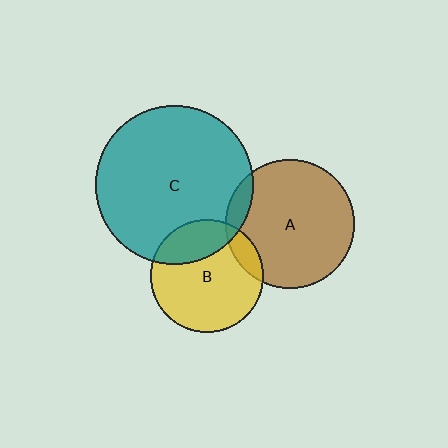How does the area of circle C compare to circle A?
Approximately 1.5 times.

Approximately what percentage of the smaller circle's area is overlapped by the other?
Approximately 10%.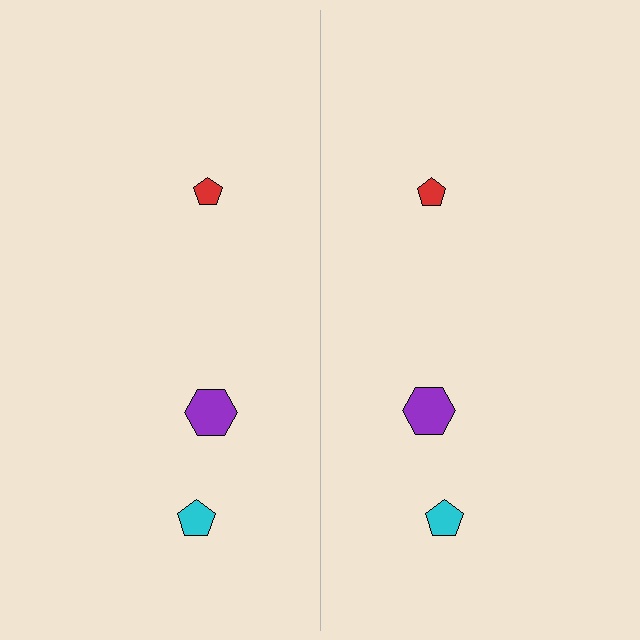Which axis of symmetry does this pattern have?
The pattern has a vertical axis of symmetry running through the center of the image.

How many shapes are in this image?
There are 6 shapes in this image.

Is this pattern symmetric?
Yes, this pattern has bilateral (reflection) symmetry.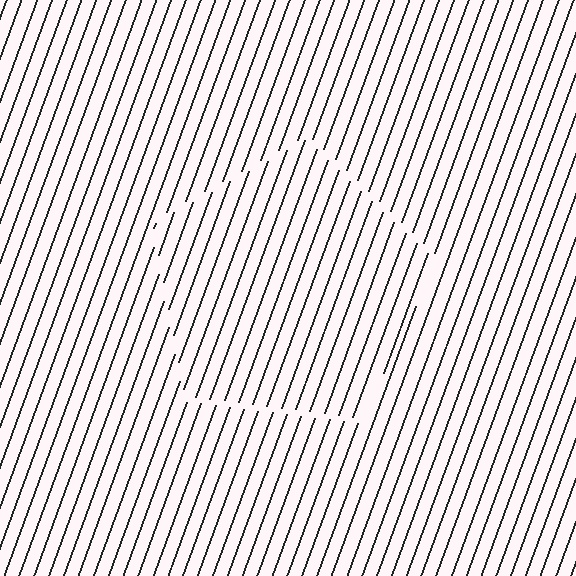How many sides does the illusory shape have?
5 sides — the line-ends trace a pentagon.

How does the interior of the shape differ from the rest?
The interior of the shape contains the same grating, shifted by half a period — the contour is defined by the phase discontinuity where line-ends from the inner and outer gratings abut.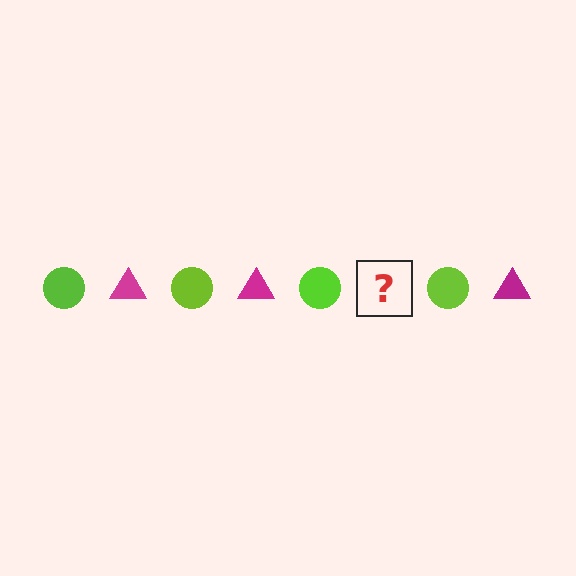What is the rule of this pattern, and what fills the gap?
The rule is that the pattern alternates between lime circle and magenta triangle. The gap should be filled with a magenta triangle.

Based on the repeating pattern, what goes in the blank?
The blank should be a magenta triangle.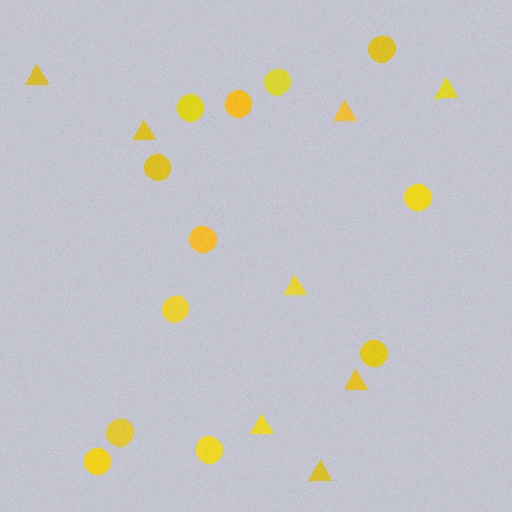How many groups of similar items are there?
There are 2 groups: one group of triangles (8) and one group of circles (12).